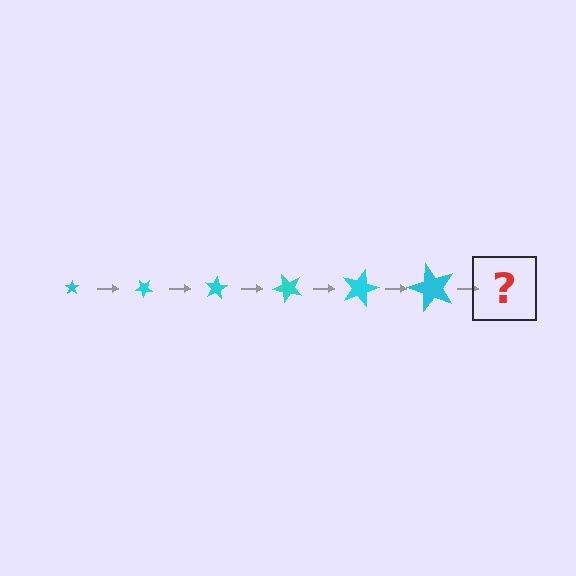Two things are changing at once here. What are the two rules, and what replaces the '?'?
The two rules are that the star grows larger each step and it rotates 40 degrees each step. The '?' should be a star, larger than the previous one and rotated 240 degrees from the start.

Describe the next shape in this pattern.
It should be a star, larger than the previous one and rotated 240 degrees from the start.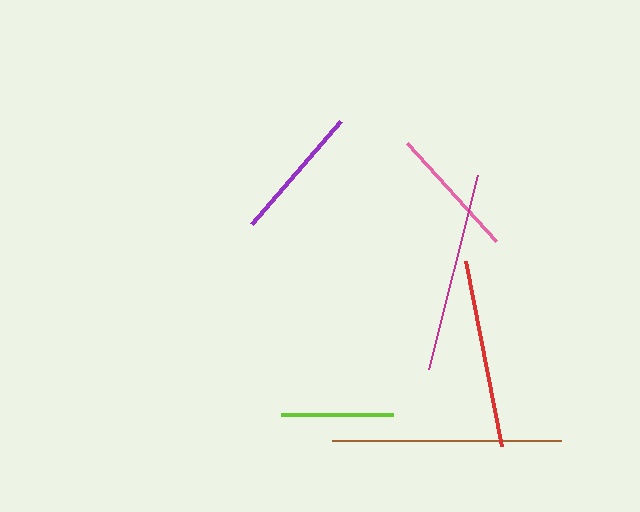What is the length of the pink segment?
The pink segment is approximately 132 pixels long.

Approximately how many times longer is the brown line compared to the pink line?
The brown line is approximately 1.7 times the length of the pink line.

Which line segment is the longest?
The brown line is the longest at approximately 229 pixels.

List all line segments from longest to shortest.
From longest to shortest: brown, magenta, red, purple, pink, lime.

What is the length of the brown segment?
The brown segment is approximately 229 pixels long.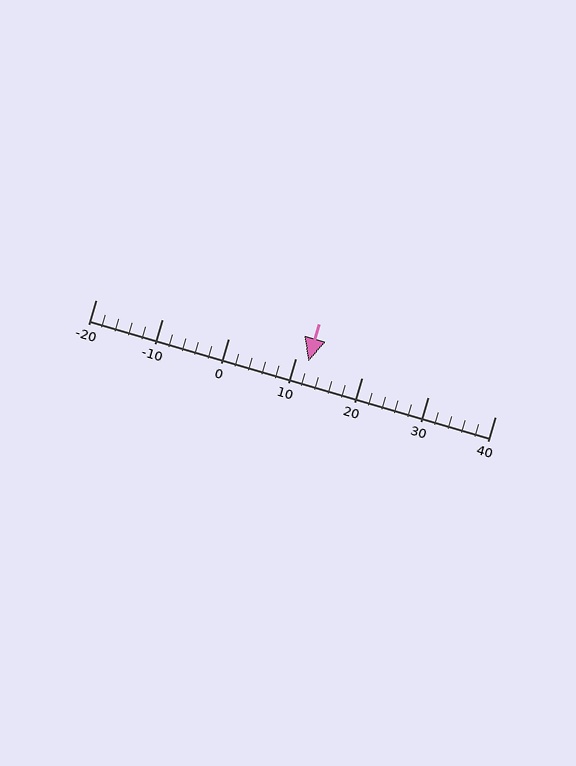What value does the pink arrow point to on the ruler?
The pink arrow points to approximately 12.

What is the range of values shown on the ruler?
The ruler shows values from -20 to 40.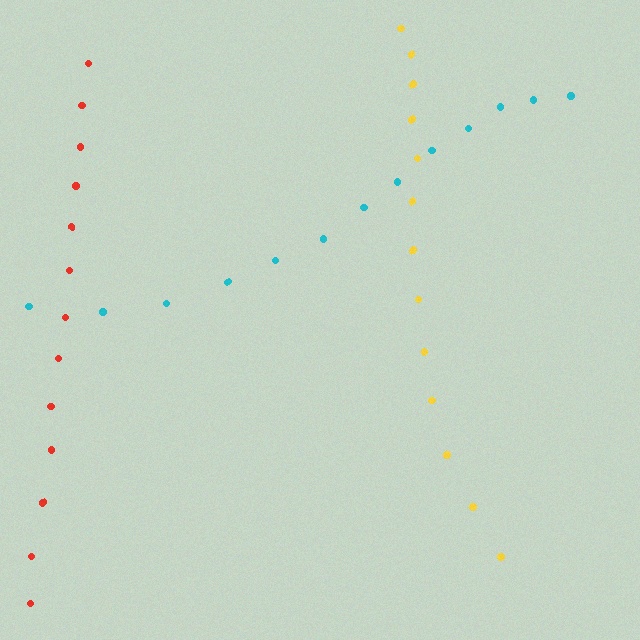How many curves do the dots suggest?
There are 3 distinct paths.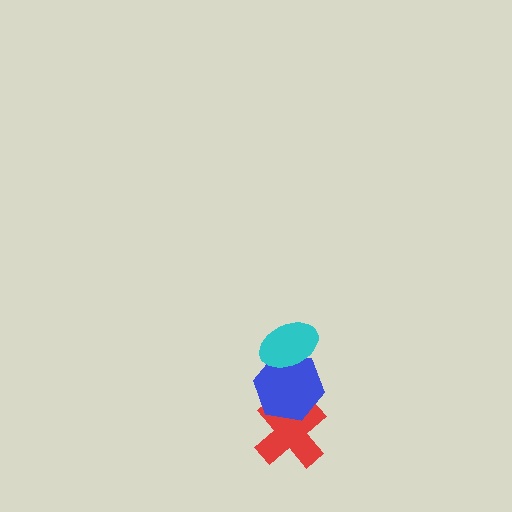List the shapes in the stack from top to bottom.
From top to bottom: the cyan ellipse, the blue hexagon, the red cross.